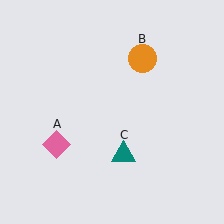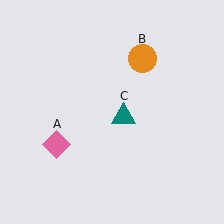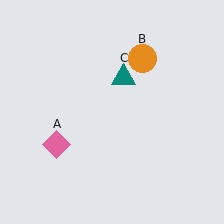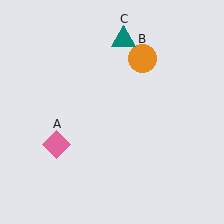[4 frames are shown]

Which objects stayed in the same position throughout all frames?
Pink diamond (object A) and orange circle (object B) remained stationary.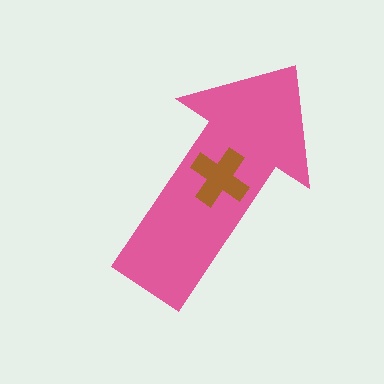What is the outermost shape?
The pink arrow.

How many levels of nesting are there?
2.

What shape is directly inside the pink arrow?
The brown cross.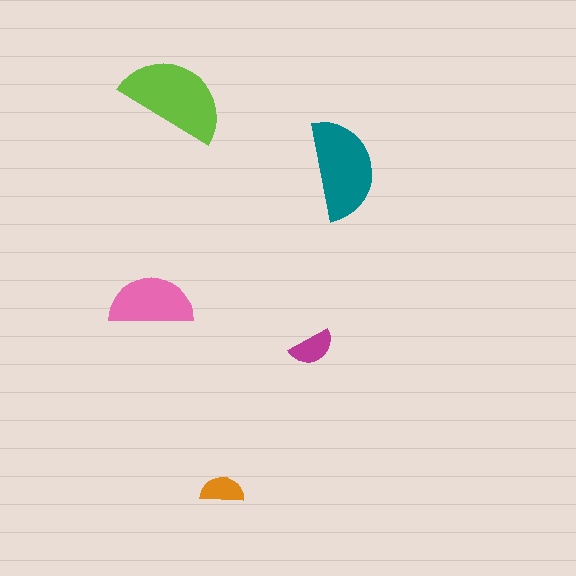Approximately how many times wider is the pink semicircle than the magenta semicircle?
About 2 times wider.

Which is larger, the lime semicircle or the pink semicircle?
The lime one.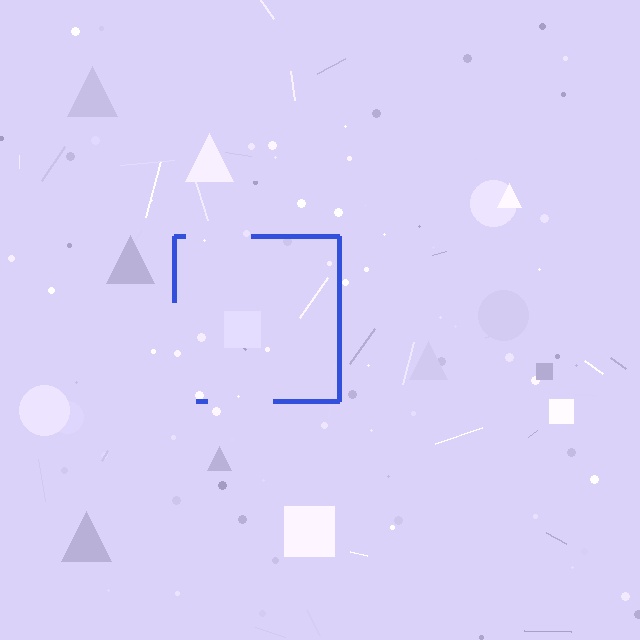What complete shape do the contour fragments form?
The contour fragments form a square.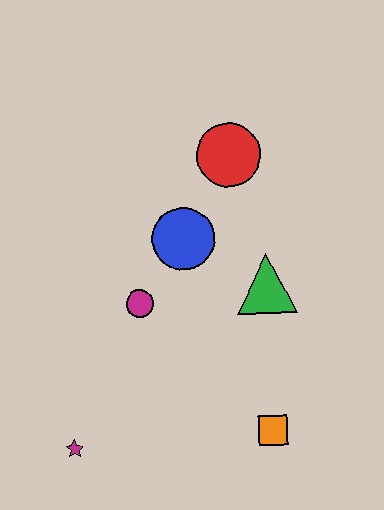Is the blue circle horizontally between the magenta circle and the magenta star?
No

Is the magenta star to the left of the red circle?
Yes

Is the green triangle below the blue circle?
Yes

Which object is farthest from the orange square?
The red circle is farthest from the orange square.